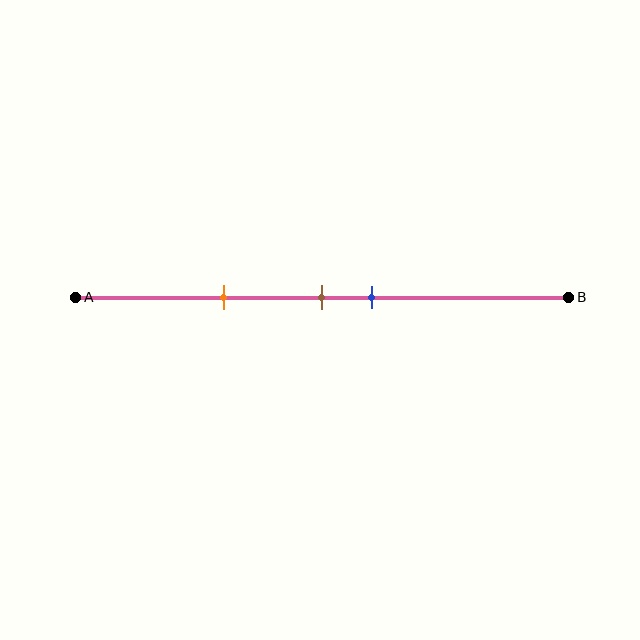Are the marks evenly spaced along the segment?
No, the marks are not evenly spaced.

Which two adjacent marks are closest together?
The brown and blue marks are the closest adjacent pair.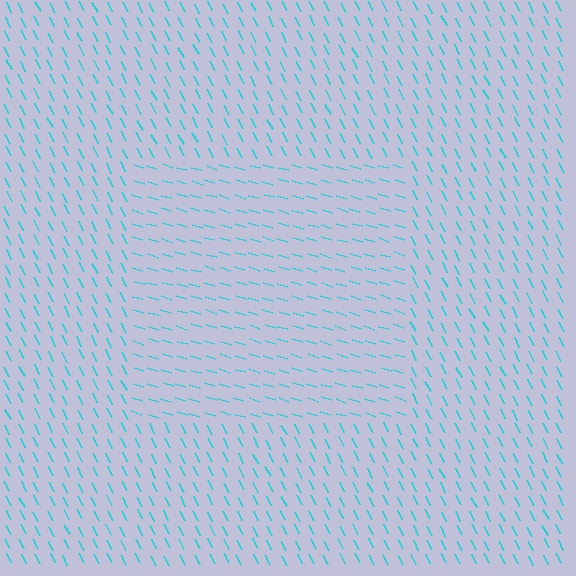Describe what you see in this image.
The image is filled with small cyan line segments. A rectangle region in the image has lines oriented differently from the surrounding lines, creating a visible texture boundary.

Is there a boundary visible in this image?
Yes, there is a texture boundary formed by a change in line orientation.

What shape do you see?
I see a rectangle.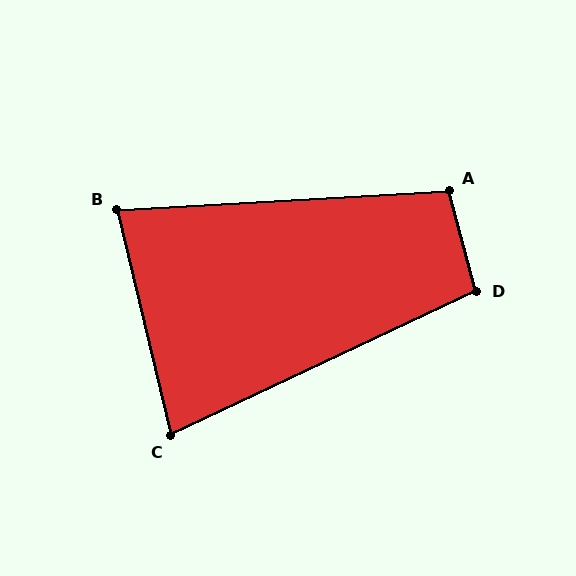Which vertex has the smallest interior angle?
C, at approximately 78 degrees.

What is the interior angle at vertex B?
Approximately 80 degrees (acute).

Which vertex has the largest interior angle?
A, at approximately 102 degrees.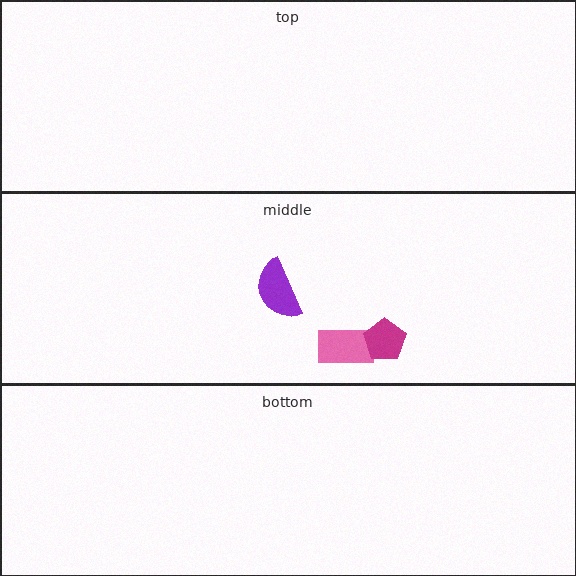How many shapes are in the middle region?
3.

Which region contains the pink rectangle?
The middle region.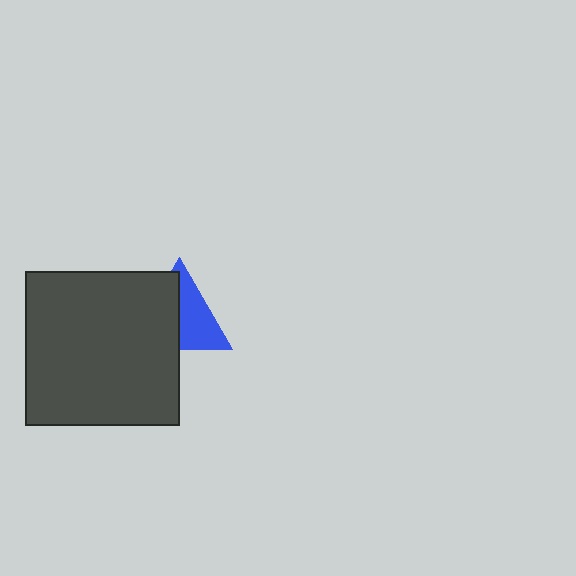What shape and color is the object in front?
The object in front is a dark gray square.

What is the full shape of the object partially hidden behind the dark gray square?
The partially hidden object is a blue triangle.